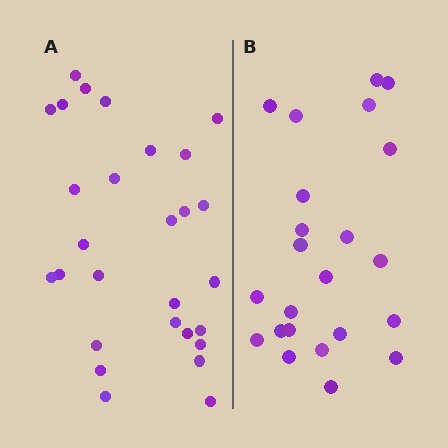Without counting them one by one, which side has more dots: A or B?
Region A (the left region) has more dots.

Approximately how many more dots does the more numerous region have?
Region A has about 5 more dots than region B.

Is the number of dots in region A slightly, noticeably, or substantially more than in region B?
Region A has only slightly more — the two regions are fairly close. The ratio is roughly 1.2 to 1.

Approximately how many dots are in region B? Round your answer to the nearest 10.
About 20 dots. (The exact count is 23, which rounds to 20.)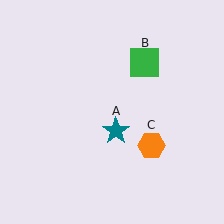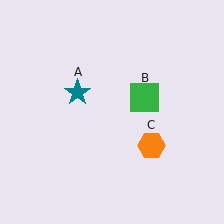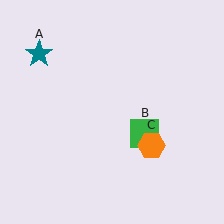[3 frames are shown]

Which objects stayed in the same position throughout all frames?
Orange hexagon (object C) remained stationary.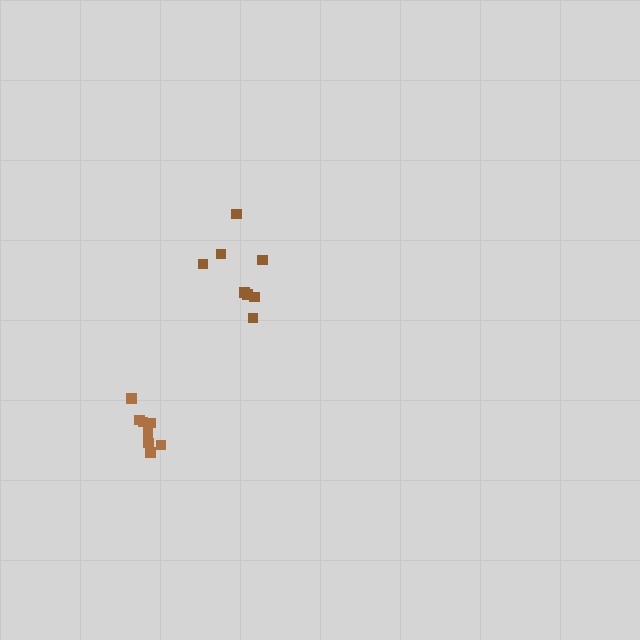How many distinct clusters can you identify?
There are 2 distinct clusters.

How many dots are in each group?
Group 1: 8 dots, Group 2: 8 dots (16 total).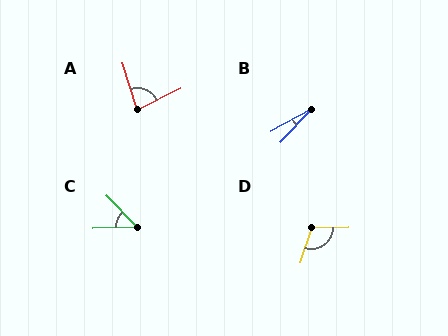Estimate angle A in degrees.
Approximately 80 degrees.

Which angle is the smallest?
B, at approximately 17 degrees.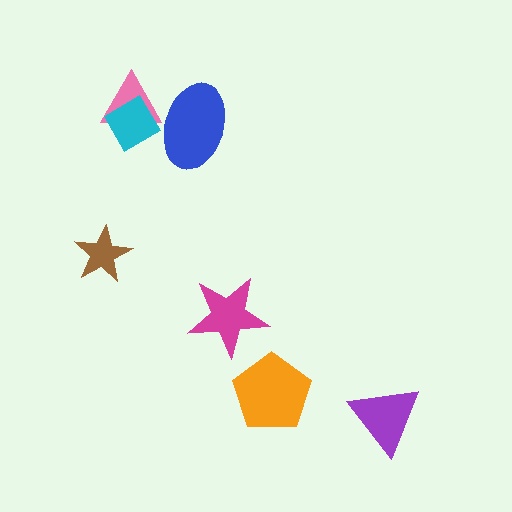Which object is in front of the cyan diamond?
The blue ellipse is in front of the cyan diamond.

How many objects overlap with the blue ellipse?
2 objects overlap with the blue ellipse.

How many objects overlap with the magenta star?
0 objects overlap with the magenta star.